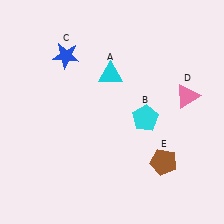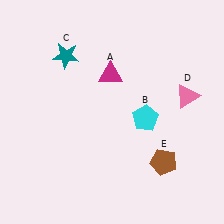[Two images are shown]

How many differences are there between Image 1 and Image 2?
There are 2 differences between the two images.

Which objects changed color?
A changed from cyan to magenta. C changed from blue to teal.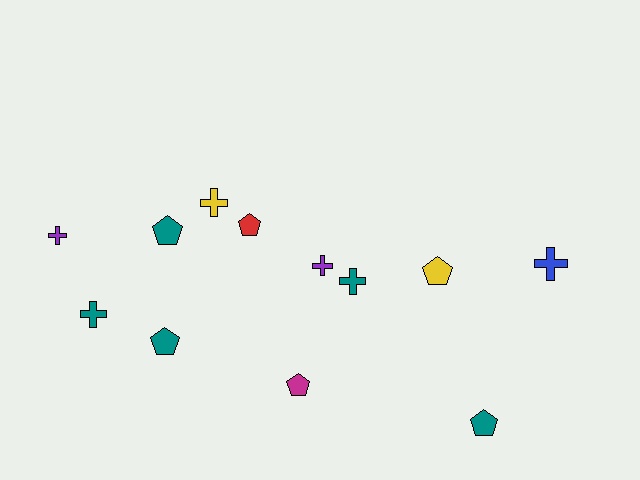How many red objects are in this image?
There is 1 red object.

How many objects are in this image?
There are 12 objects.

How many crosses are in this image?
There are 6 crosses.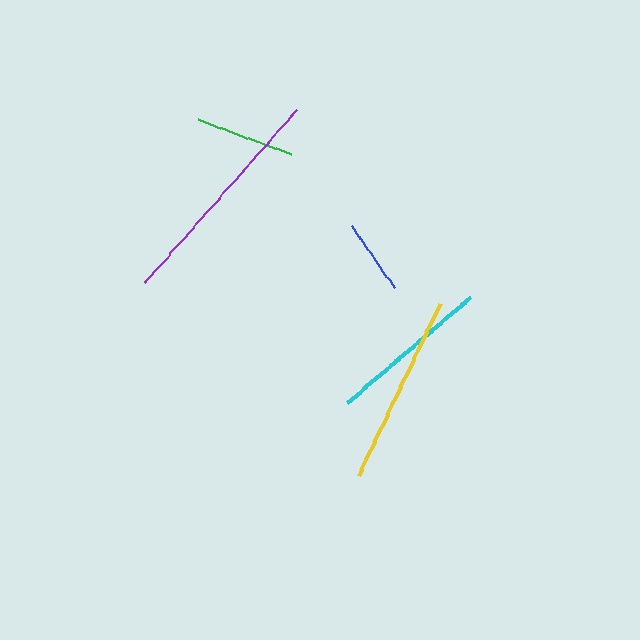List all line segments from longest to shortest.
From longest to shortest: purple, yellow, cyan, green, blue.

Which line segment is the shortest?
The blue line is the shortest at approximately 77 pixels.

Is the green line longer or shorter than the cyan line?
The cyan line is longer than the green line.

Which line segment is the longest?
The purple line is the longest at approximately 232 pixels.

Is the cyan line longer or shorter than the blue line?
The cyan line is longer than the blue line.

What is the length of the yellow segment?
The yellow segment is approximately 191 pixels long.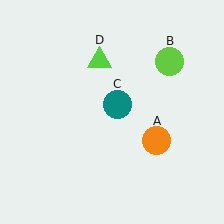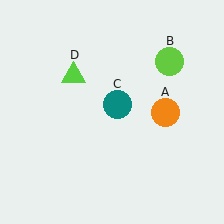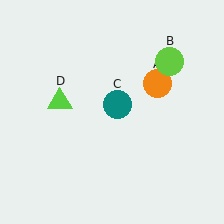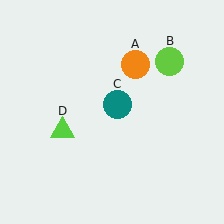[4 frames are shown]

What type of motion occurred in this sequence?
The orange circle (object A), lime triangle (object D) rotated counterclockwise around the center of the scene.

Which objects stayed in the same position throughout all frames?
Lime circle (object B) and teal circle (object C) remained stationary.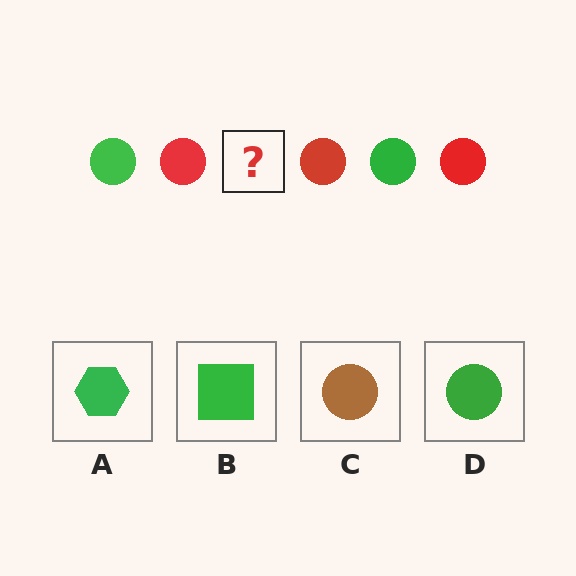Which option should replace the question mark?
Option D.